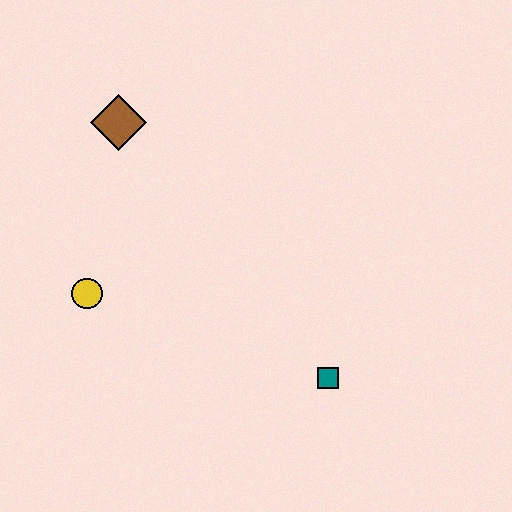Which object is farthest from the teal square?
The brown diamond is farthest from the teal square.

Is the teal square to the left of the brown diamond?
No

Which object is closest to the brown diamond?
The yellow circle is closest to the brown diamond.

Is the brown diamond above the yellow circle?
Yes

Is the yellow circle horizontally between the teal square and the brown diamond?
No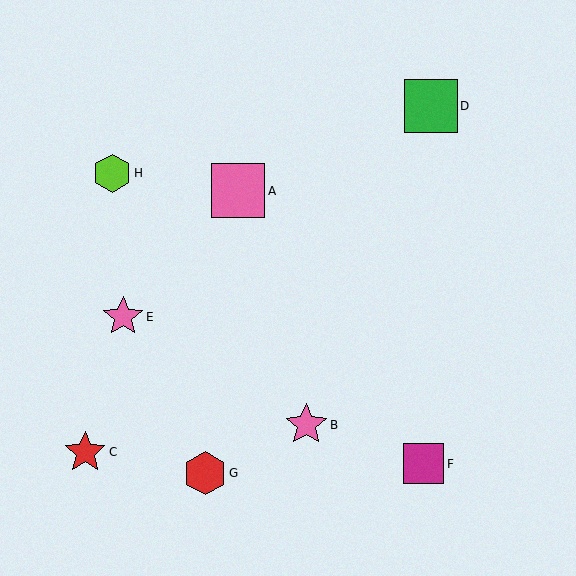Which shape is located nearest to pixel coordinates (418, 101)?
The green square (labeled D) at (431, 106) is nearest to that location.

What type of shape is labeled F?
Shape F is a magenta square.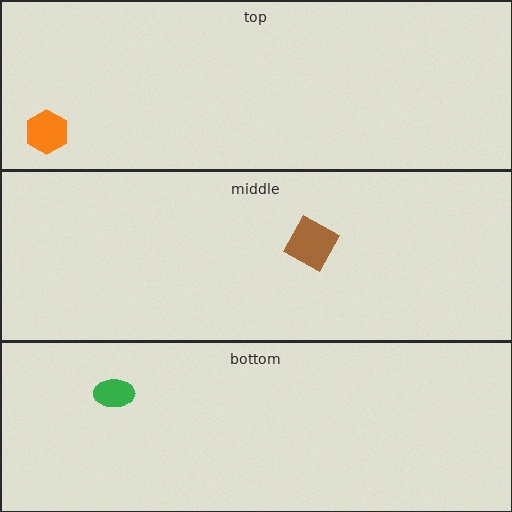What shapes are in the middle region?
The brown square.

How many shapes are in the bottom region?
1.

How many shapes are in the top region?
1.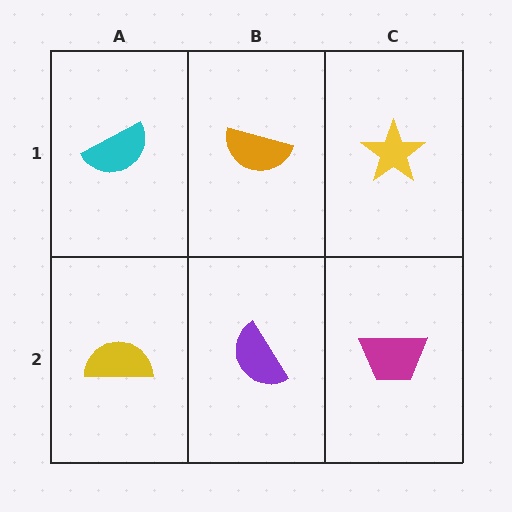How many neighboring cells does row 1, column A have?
2.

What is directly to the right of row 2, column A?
A purple semicircle.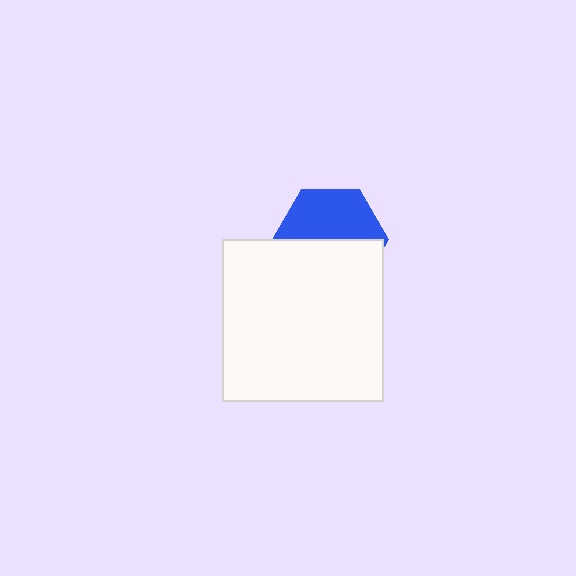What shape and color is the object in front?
The object in front is a white rectangle.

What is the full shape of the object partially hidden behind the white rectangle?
The partially hidden object is a blue hexagon.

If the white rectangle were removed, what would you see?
You would see the complete blue hexagon.